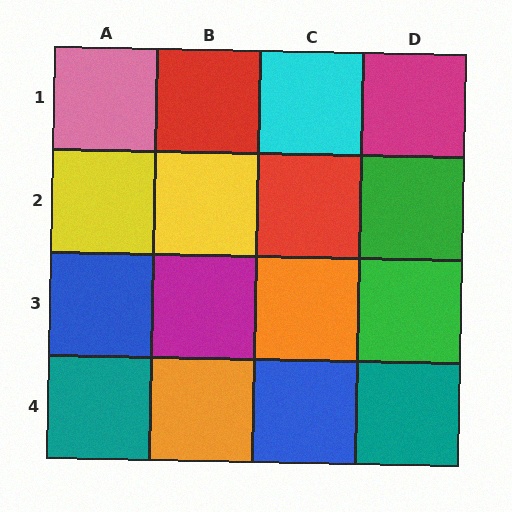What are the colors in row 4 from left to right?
Teal, orange, blue, teal.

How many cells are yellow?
2 cells are yellow.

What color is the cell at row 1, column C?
Cyan.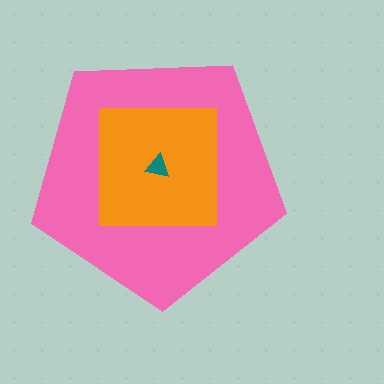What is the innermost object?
The teal triangle.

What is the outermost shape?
The pink pentagon.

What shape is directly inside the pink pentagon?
The orange square.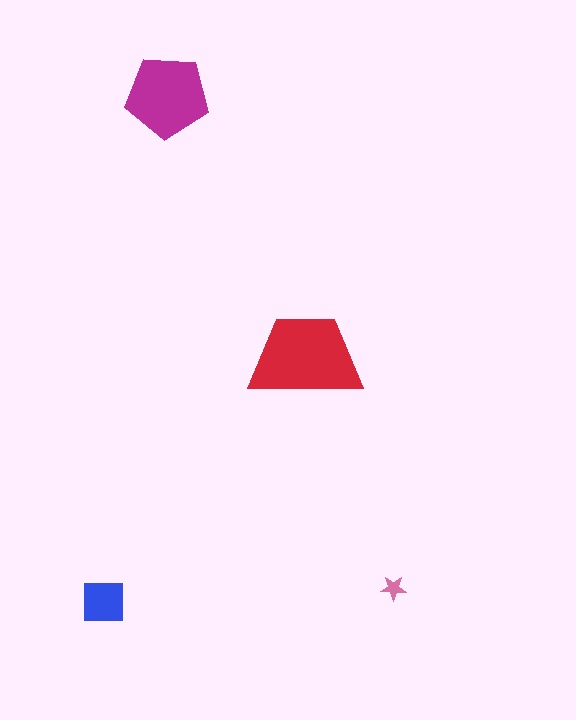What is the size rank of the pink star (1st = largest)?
4th.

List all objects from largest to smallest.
The red trapezoid, the magenta pentagon, the blue square, the pink star.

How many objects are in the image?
There are 4 objects in the image.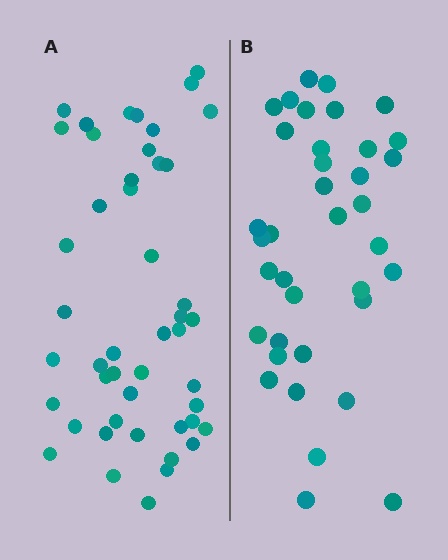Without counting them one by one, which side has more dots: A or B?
Region A (the left region) has more dots.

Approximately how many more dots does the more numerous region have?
Region A has roughly 10 or so more dots than region B.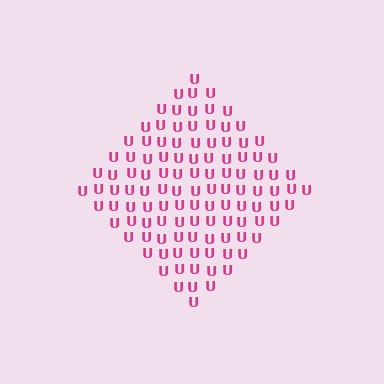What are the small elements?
The small elements are letter U's.